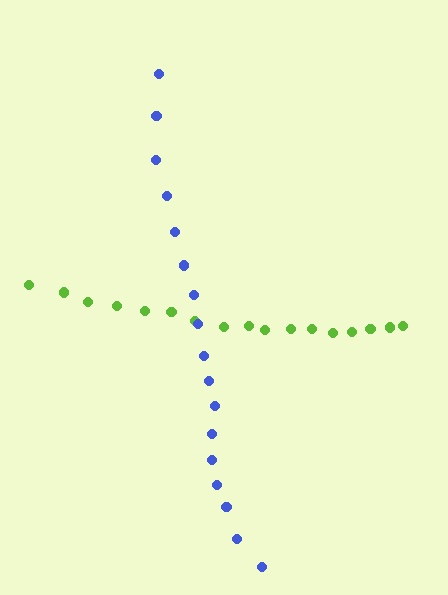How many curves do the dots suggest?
There are 2 distinct paths.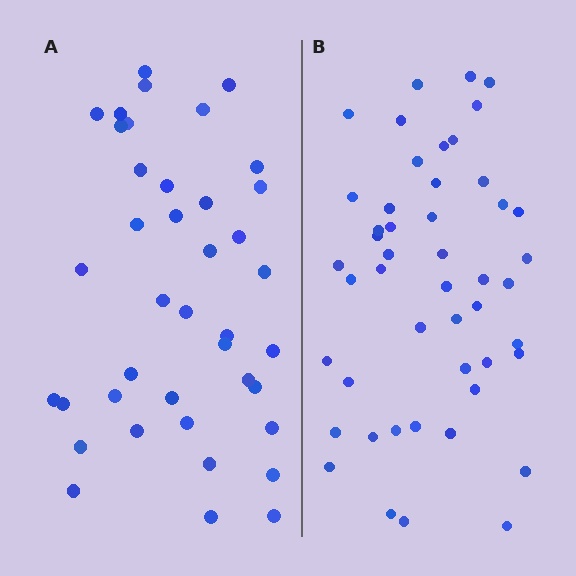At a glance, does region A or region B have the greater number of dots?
Region B (the right region) has more dots.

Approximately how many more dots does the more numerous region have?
Region B has roughly 8 or so more dots than region A.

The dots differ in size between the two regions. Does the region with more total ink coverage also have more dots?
No. Region A has more total ink coverage because its dots are larger, but region B actually contains more individual dots. Total area can be misleading — the number of items is what matters here.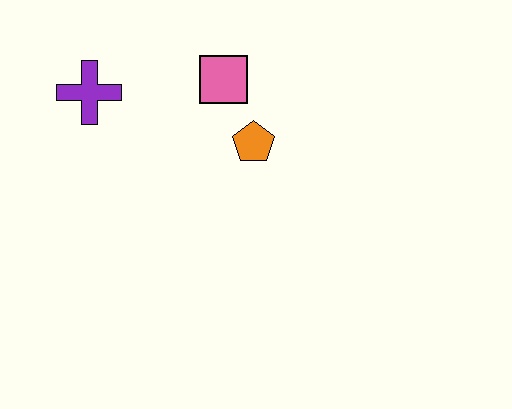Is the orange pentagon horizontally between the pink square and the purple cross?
No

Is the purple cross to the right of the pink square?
No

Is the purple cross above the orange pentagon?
Yes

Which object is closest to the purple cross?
The pink square is closest to the purple cross.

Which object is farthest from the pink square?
The purple cross is farthest from the pink square.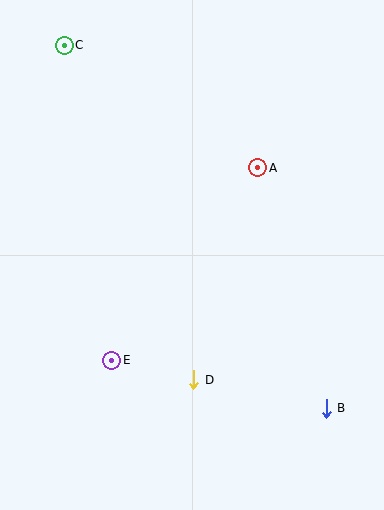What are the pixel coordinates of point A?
Point A is at (258, 168).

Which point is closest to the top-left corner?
Point C is closest to the top-left corner.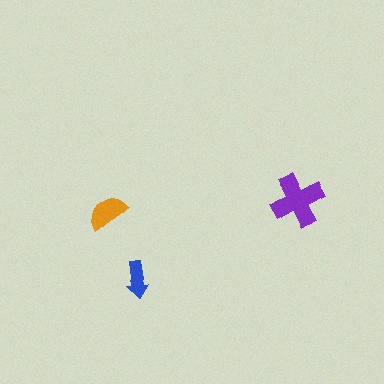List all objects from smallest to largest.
The blue arrow, the orange semicircle, the purple cross.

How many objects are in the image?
There are 3 objects in the image.